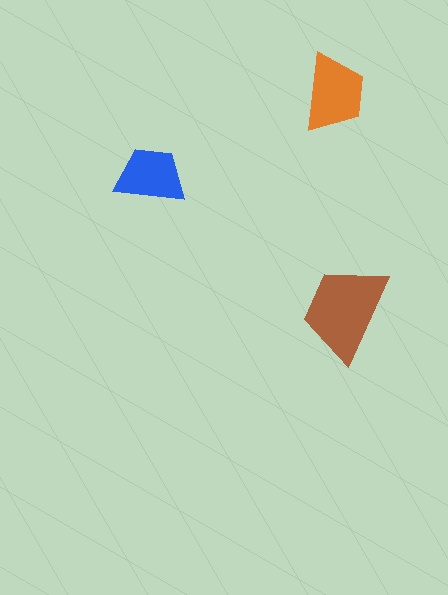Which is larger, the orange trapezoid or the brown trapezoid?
The brown one.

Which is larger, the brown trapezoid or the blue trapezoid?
The brown one.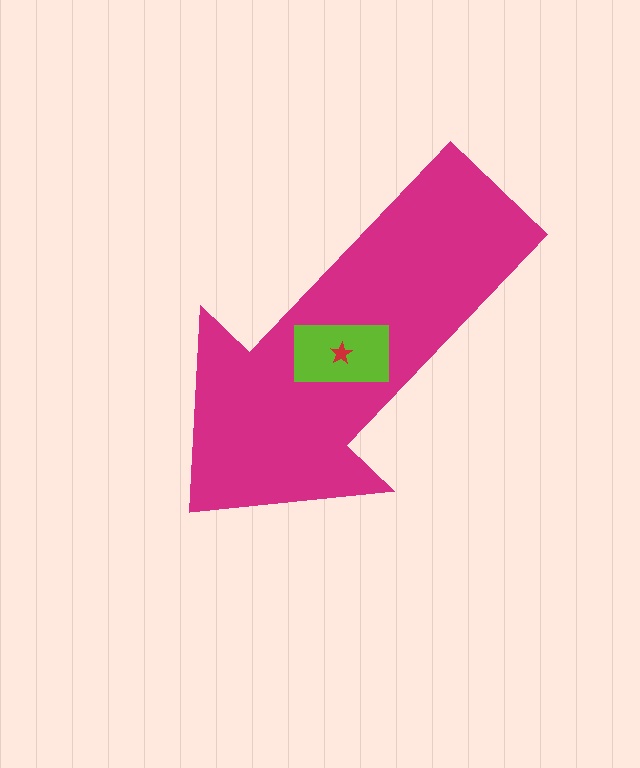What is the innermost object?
The red star.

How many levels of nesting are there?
3.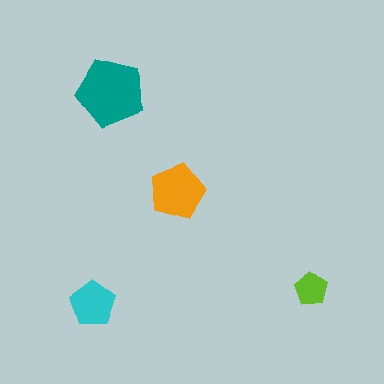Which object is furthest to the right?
The lime pentagon is rightmost.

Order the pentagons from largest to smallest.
the teal one, the orange one, the cyan one, the lime one.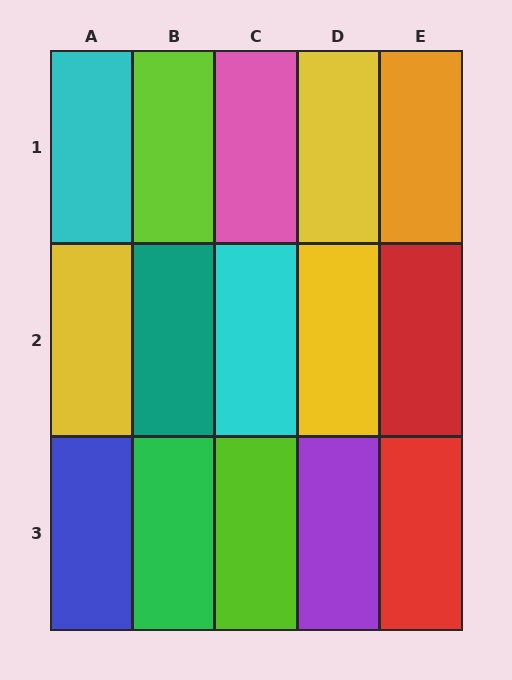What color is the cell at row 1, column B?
Lime.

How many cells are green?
1 cell is green.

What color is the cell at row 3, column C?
Lime.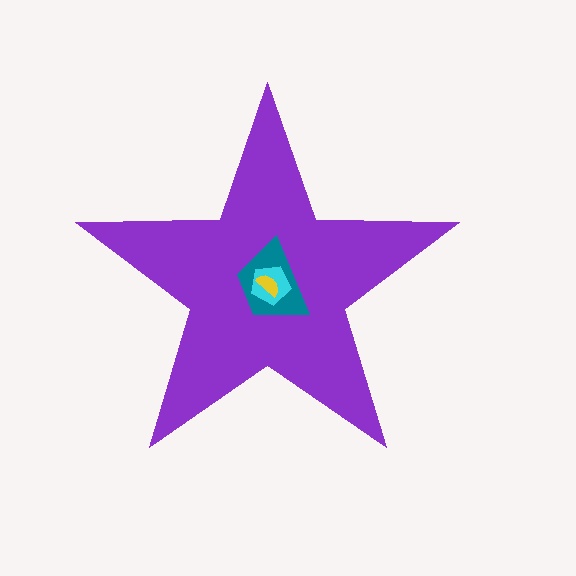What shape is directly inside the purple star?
The teal trapezoid.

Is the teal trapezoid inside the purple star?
Yes.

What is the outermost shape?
The purple star.